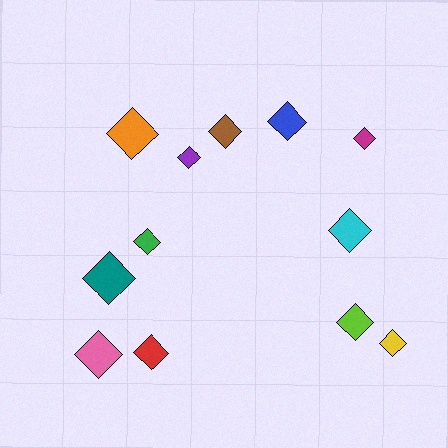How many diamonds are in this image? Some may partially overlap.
There are 12 diamonds.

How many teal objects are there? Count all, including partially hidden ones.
There is 1 teal object.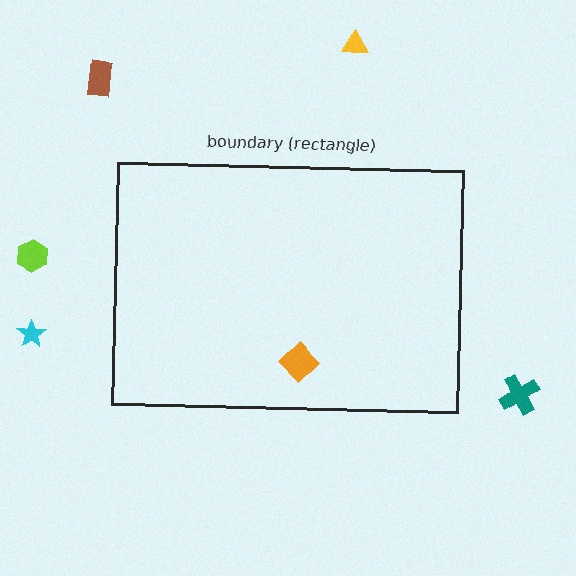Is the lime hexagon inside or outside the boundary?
Outside.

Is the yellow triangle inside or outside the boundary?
Outside.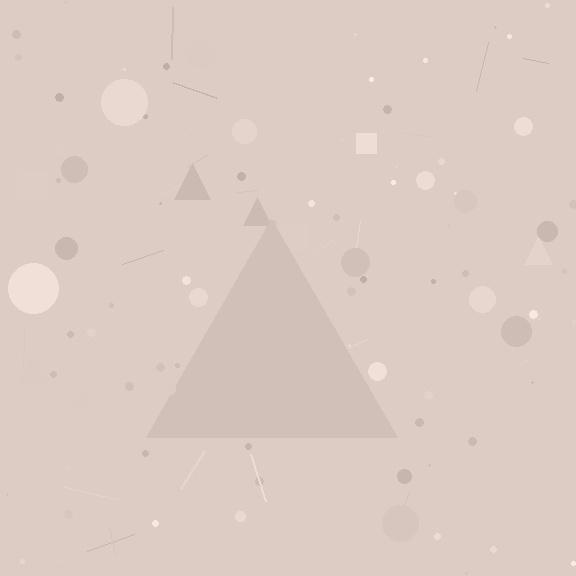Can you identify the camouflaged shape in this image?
The camouflaged shape is a triangle.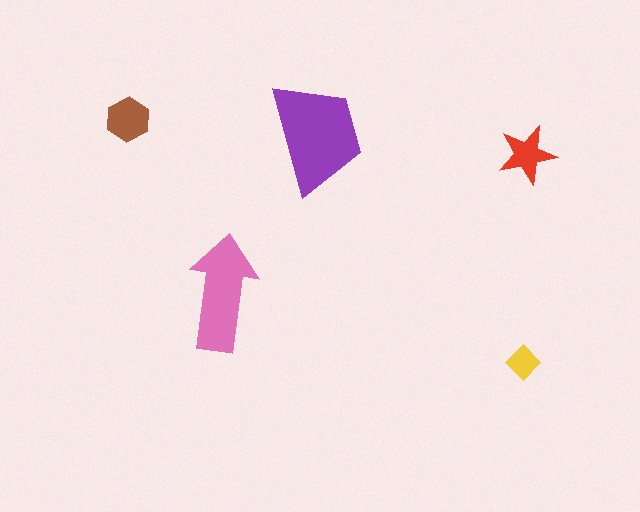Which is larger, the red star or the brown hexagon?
The brown hexagon.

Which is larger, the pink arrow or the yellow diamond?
The pink arrow.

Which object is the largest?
The purple trapezoid.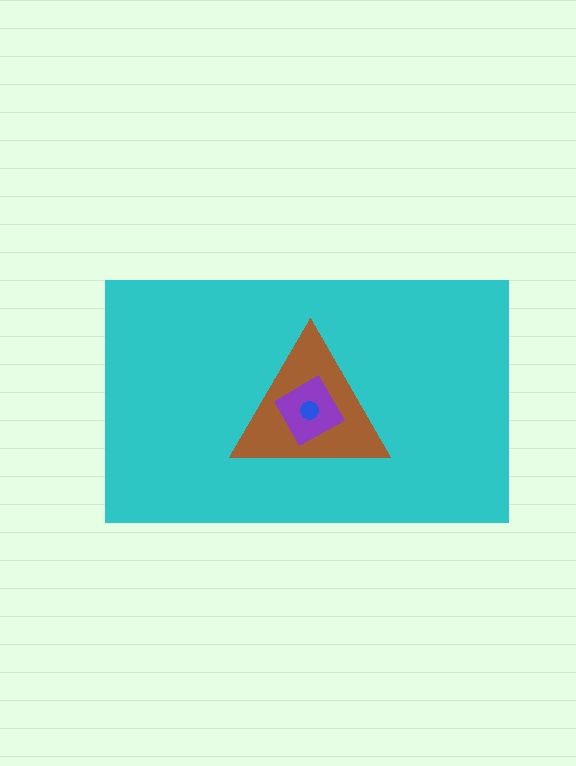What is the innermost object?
The blue circle.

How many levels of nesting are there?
4.